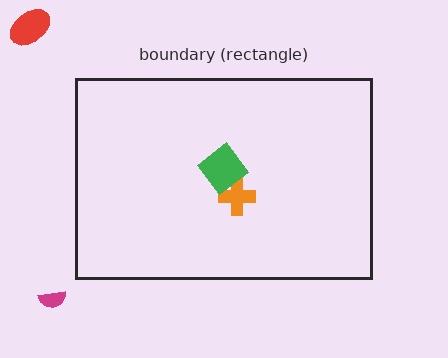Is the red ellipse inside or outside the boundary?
Outside.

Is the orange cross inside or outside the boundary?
Inside.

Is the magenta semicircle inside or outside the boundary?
Outside.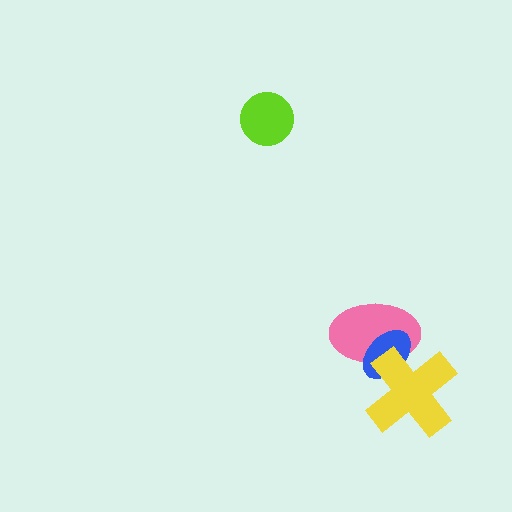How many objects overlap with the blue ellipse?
2 objects overlap with the blue ellipse.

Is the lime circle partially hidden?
No, no other shape covers it.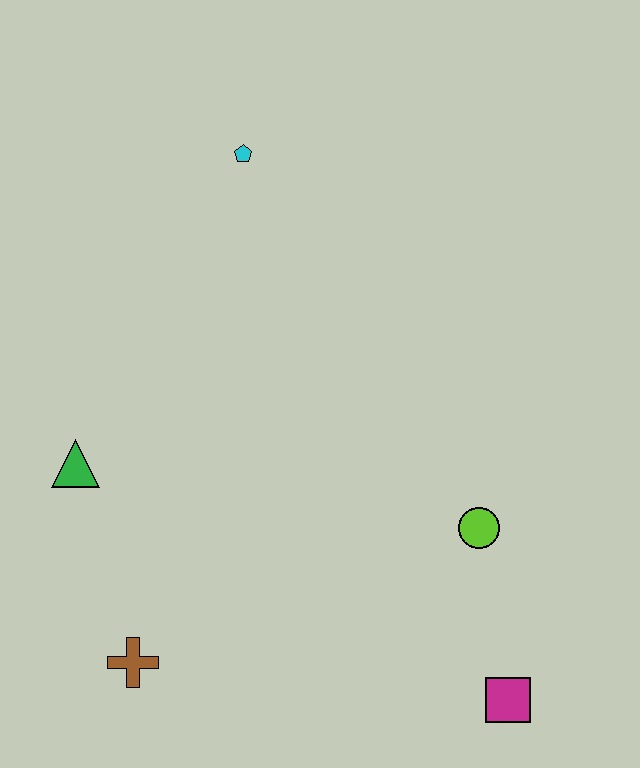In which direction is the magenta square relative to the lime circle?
The magenta square is below the lime circle.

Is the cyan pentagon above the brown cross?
Yes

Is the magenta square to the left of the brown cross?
No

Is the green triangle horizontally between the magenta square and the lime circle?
No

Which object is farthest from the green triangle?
The magenta square is farthest from the green triangle.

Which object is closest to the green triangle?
The brown cross is closest to the green triangle.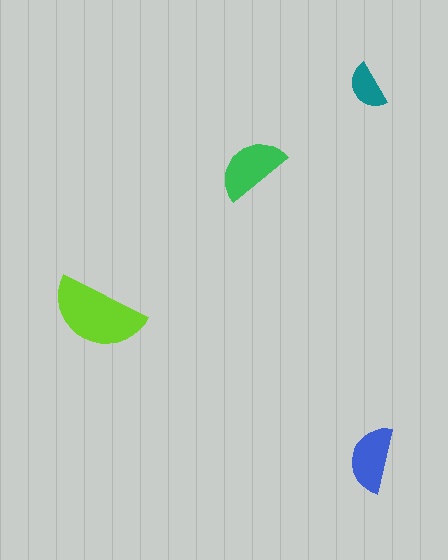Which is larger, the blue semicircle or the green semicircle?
The green one.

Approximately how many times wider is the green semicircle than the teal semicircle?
About 1.5 times wider.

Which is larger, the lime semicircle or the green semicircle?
The lime one.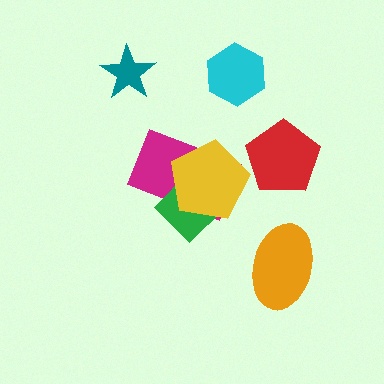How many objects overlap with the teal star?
0 objects overlap with the teal star.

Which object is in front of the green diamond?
The yellow pentagon is in front of the green diamond.